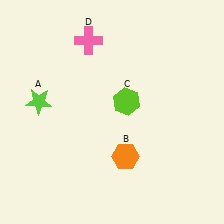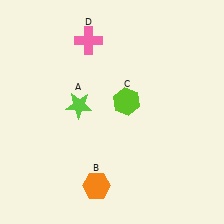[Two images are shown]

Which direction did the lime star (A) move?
The lime star (A) moved right.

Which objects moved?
The objects that moved are: the lime star (A), the orange hexagon (B).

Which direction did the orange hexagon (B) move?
The orange hexagon (B) moved left.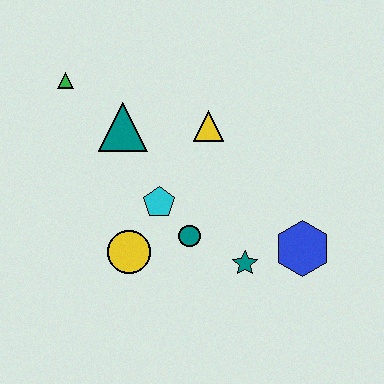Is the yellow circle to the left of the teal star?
Yes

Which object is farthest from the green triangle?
The blue hexagon is farthest from the green triangle.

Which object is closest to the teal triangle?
The green triangle is closest to the teal triangle.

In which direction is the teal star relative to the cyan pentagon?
The teal star is to the right of the cyan pentagon.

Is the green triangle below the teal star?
No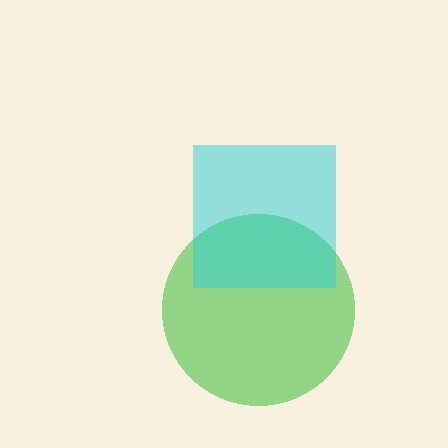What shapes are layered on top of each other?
The layered shapes are: a green circle, a cyan square.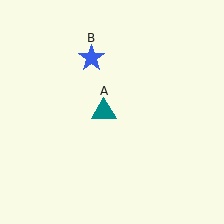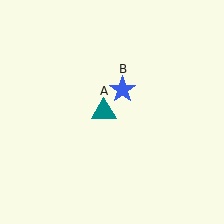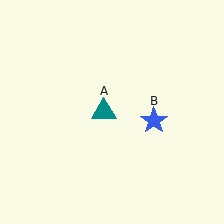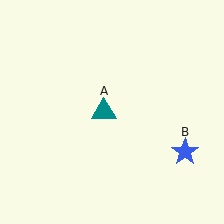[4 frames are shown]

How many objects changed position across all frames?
1 object changed position: blue star (object B).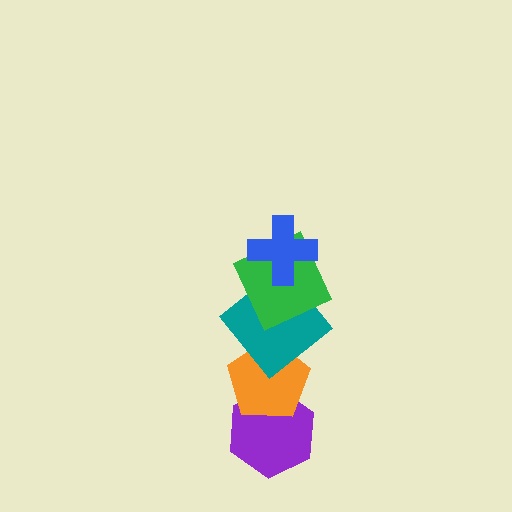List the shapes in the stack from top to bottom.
From top to bottom: the blue cross, the green square, the teal diamond, the orange pentagon, the purple hexagon.